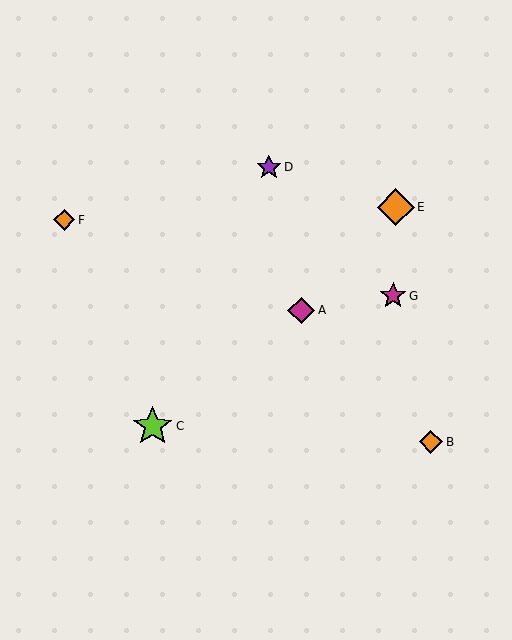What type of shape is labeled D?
Shape D is a purple star.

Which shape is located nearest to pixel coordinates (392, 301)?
The magenta star (labeled G) at (393, 296) is nearest to that location.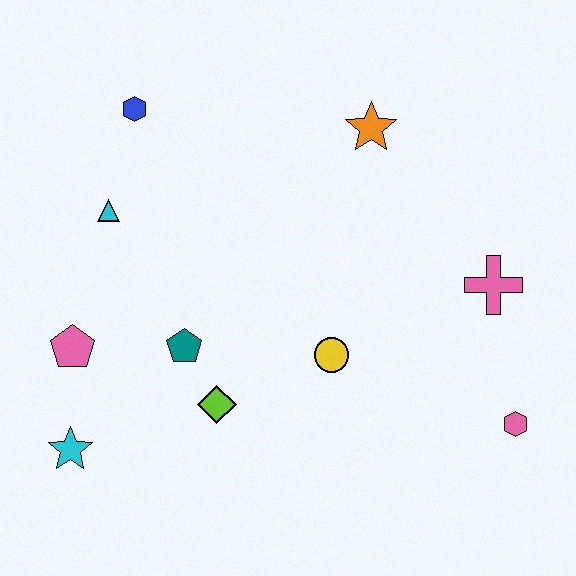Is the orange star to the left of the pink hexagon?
Yes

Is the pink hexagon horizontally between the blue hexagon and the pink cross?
No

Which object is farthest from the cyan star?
The pink cross is farthest from the cyan star.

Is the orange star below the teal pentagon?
No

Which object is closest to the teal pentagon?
The lime diamond is closest to the teal pentagon.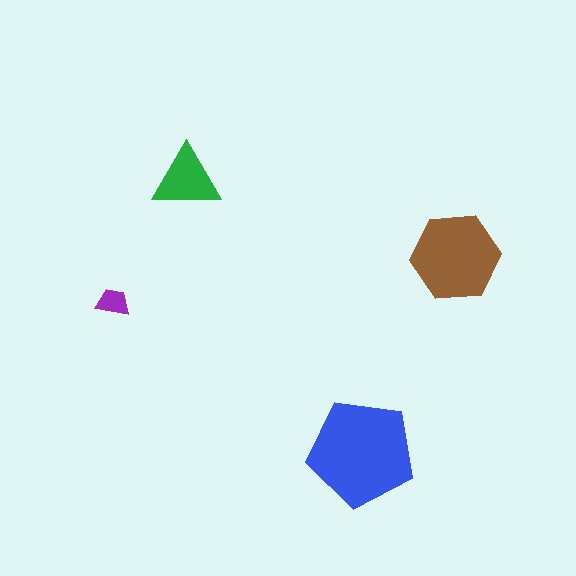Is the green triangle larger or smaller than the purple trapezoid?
Larger.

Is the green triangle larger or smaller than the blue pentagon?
Smaller.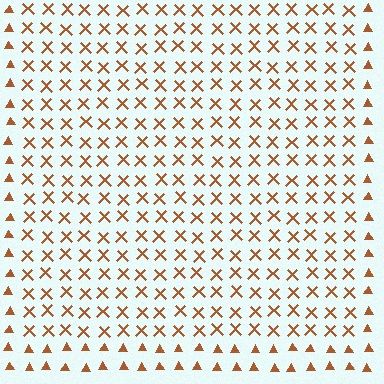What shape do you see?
I see a rectangle.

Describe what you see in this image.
The image is filled with small brown elements arranged in a uniform grid. A rectangle-shaped region contains X marks, while the surrounding area contains triangles. The boundary is defined purely by the change in element shape.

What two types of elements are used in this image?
The image uses X marks inside the rectangle region and triangles outside it.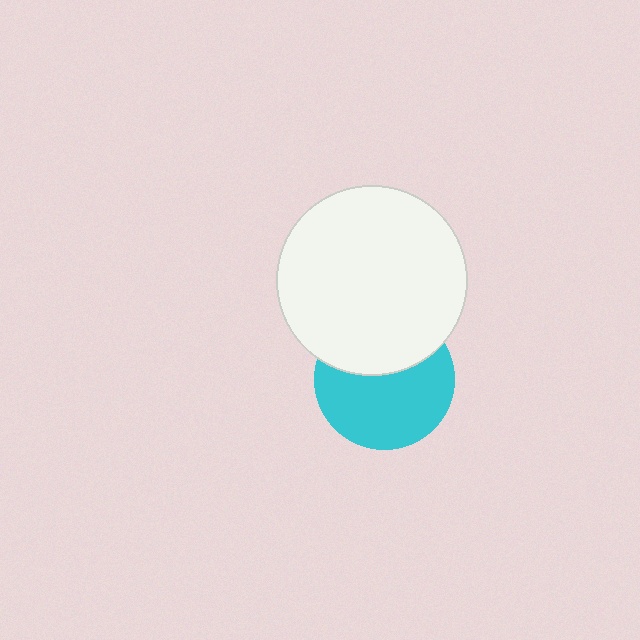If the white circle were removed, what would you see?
You would see the complete cyan circle.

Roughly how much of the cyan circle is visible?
About half of it is visible (roughly 61%).